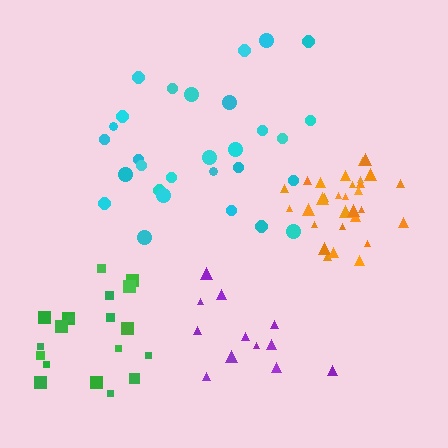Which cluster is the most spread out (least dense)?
Cyan.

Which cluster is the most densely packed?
Orange.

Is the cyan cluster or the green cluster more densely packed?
Green.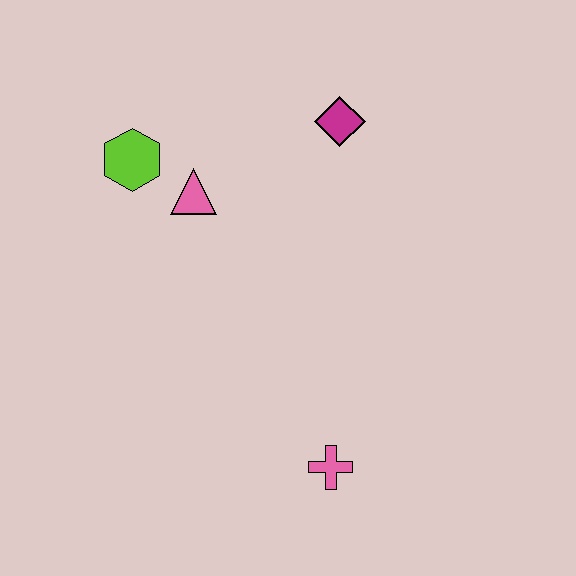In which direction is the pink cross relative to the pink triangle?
The pink cross is below the pink triangle.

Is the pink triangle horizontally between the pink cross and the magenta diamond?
No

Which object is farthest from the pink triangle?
The pink cross is farthest from the pink triangle.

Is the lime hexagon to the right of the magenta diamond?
No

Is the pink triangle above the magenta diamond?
No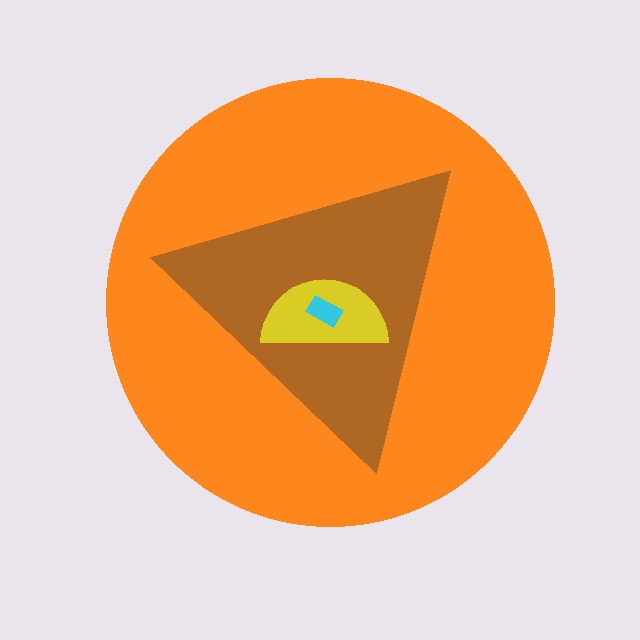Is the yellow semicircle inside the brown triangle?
Yes.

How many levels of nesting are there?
4.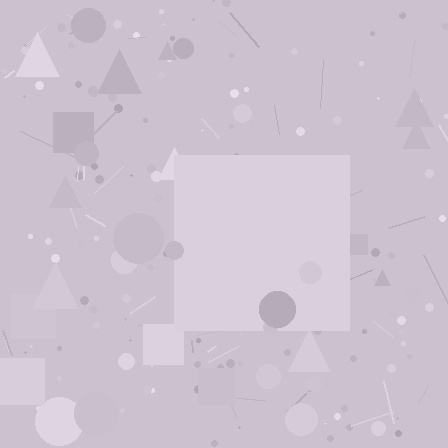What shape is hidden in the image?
A square is hidden in the image.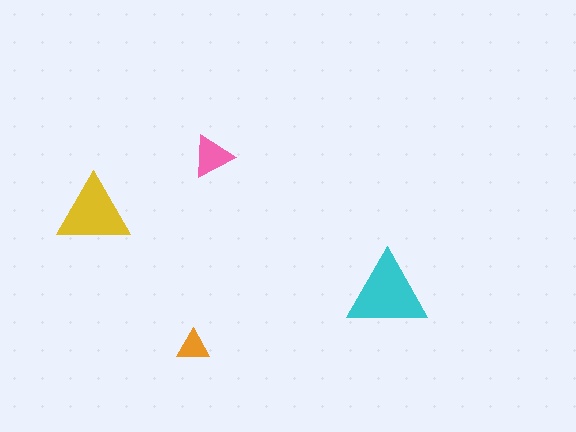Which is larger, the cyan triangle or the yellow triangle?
The cyan one.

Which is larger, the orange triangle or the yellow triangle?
The yellow one.